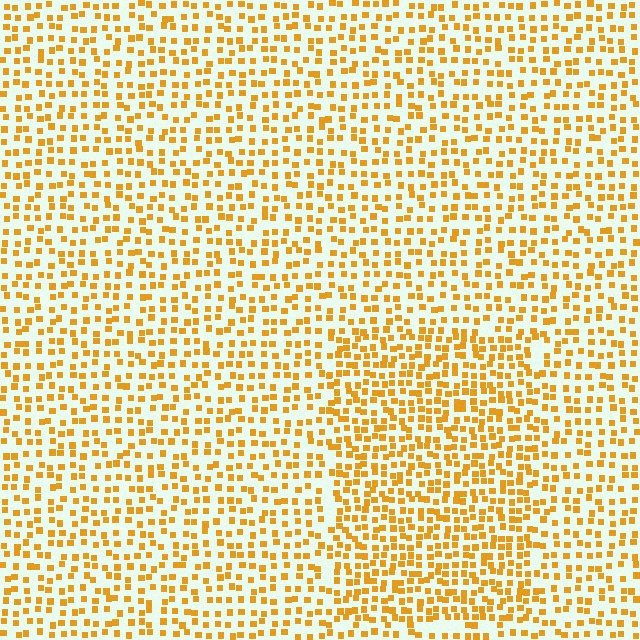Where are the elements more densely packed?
The elements are more densely packed inside the rectangle boundary.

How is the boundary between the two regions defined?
The boundary is defined by a change in element density (approximately 1.5x ratio). All elements are the same color, size, and shape.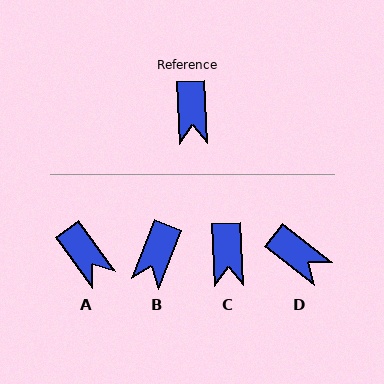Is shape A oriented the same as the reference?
No, it is off by about 34 degrees.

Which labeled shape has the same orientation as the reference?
C.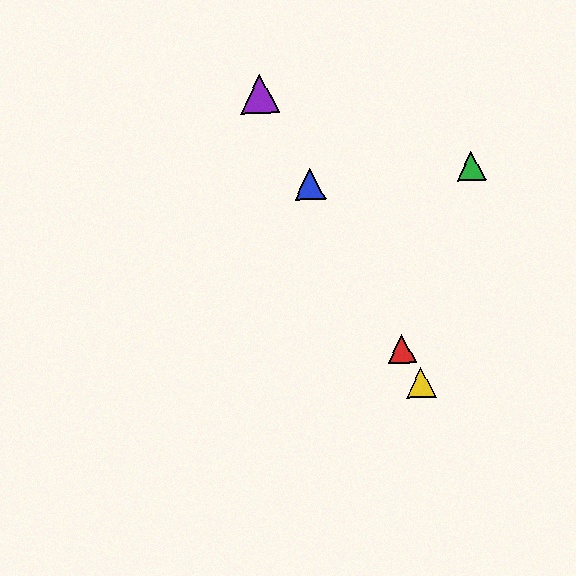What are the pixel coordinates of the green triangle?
The green triangle is at (471, 166).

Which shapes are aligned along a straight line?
The red triangle, the blue triangle, the yellow triangle, the purple triangle are aligned along a straight line.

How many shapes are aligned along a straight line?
4 shapes (the red triangle, the blue triangle, the yellow triangle, the purple triangle) are aligned along a straight line.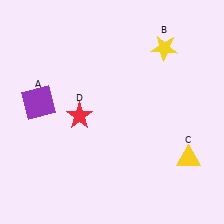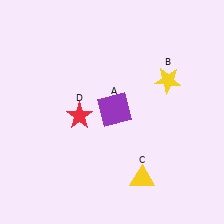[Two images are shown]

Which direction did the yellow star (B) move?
The yellow star (B) moved down.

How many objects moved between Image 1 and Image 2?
3 objects moved between the two images.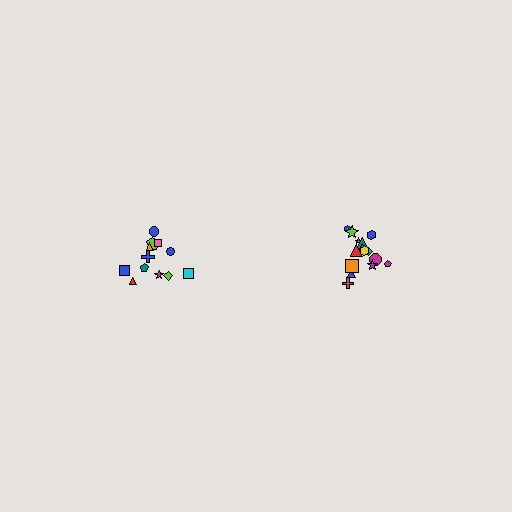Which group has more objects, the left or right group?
The right group.